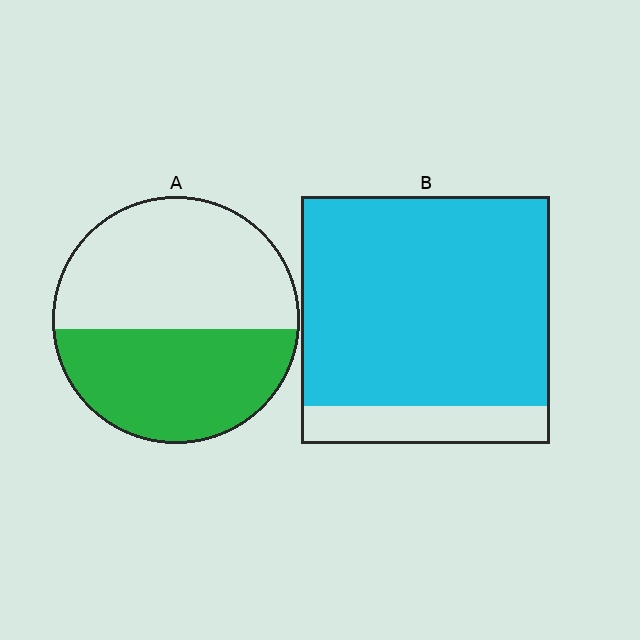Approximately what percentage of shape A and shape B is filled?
A is approximately 45% and B is approximately 85%.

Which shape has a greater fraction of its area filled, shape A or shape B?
Shape B.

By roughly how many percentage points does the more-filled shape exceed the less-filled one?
By roughly 40 percentage points (B over A).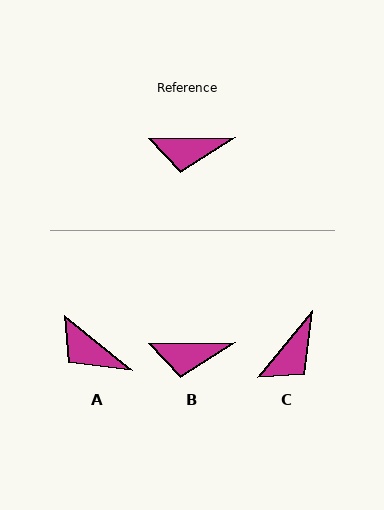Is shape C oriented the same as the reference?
No, it is off by about 50 degrees.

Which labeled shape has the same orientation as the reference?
B.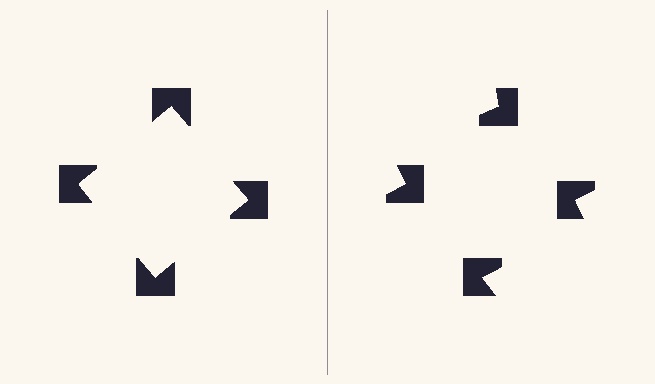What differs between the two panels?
The notched squares are positioned identically on both sides; only the wedge orientations differ. On the left they align to a square; on the right they are misaligned.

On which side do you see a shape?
An illusory square appears on the left side. On the right side the wedge cuts are rotated, so no coherent shape forms.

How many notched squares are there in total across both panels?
8 — 4 on each side.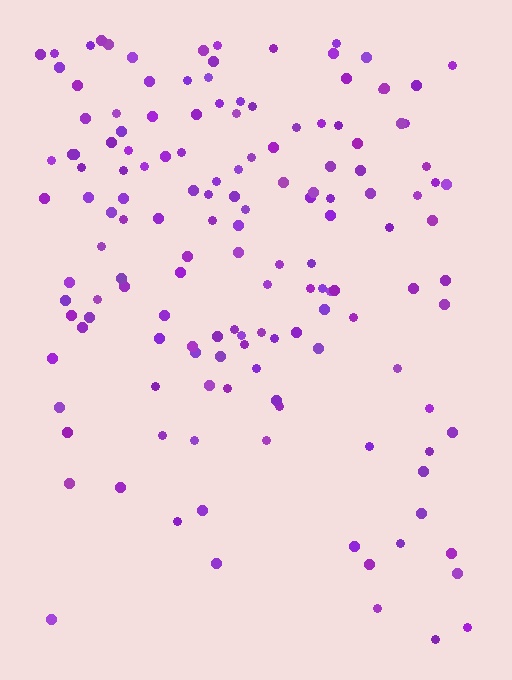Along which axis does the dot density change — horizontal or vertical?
Vertical.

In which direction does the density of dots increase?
From bottom to top, with the top side densest.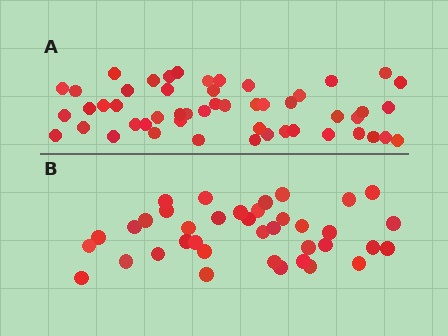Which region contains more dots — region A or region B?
Region A (the top region) has more dots.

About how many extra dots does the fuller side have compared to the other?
Region A has approximately 15 more dots than region B.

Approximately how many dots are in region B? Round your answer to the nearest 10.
About 40 dots. (The exact count is 38, which rounds to 40.)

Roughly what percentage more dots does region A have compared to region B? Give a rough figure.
About 35% more.